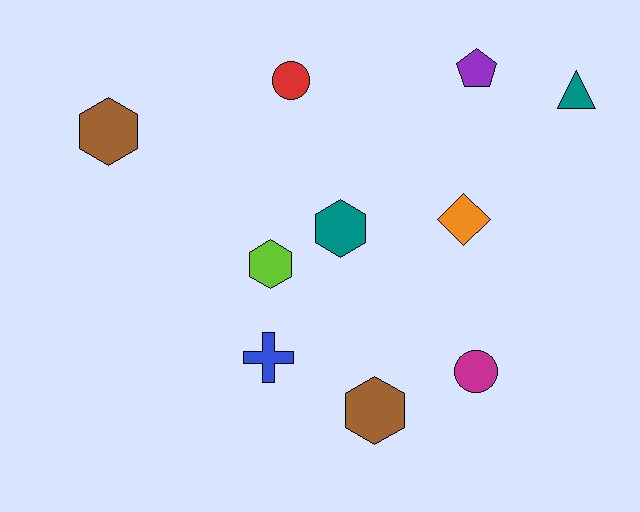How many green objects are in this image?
There are no green objects.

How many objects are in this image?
There are 10 objects.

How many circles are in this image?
There are 2 circles.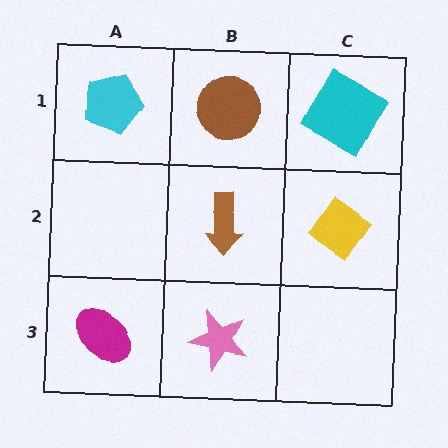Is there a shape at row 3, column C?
No, that cell is empty.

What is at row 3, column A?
A magenta ellipse.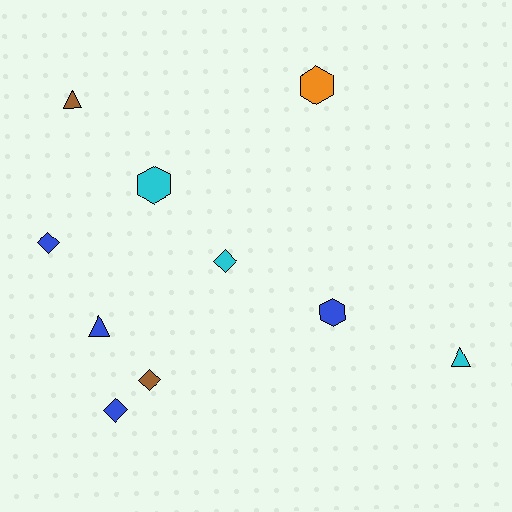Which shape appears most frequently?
Diamond, with 4 objects.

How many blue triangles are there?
There is 1 blue triangle.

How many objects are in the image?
There are 10 objects.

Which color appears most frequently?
Blue, with 4 objects.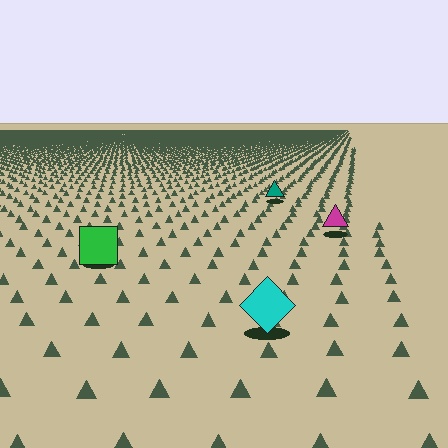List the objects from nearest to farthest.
From nearest to farthest: the cyan diamond, the green square, the magenta triangle, the teal triangle.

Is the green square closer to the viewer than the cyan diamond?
No. The cyan diamond is closer — you can tell from the texture gradient: the ground texture is coarser near it.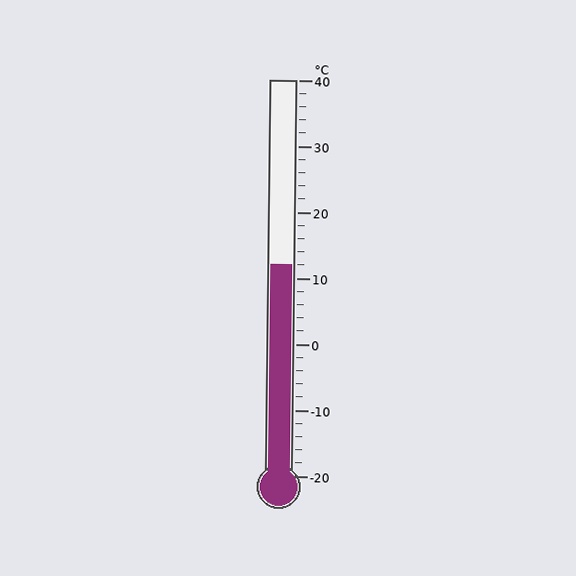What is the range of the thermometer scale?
The thermometer scale ranges from -20°C to 40°C.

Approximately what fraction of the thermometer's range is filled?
The thermometer is filled to approximately 55% of its range.